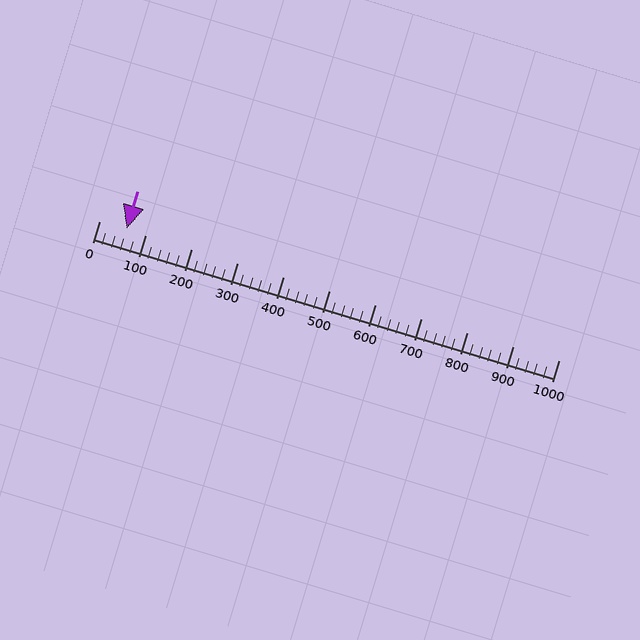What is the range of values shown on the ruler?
The ruler shows values from 0 to 1000.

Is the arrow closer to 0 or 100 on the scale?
The arrow is closer to 100.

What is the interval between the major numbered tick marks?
The major tick marks are spaced 100 units apart.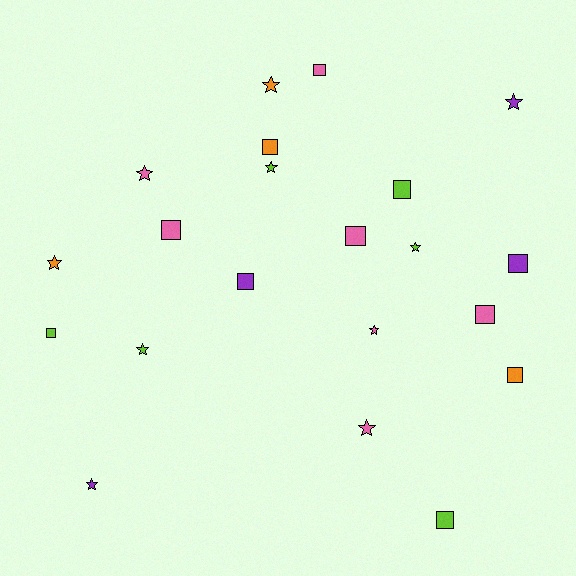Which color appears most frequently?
Pink, with 7 objects.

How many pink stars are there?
There are 3 pink stars.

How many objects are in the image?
There are 21 objects.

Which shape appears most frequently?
Square, with 11 objects.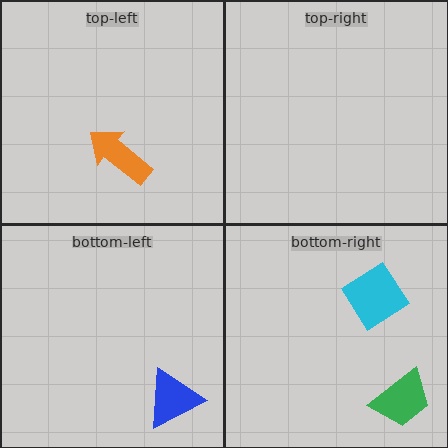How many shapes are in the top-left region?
1.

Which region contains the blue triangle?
The bottom-left region.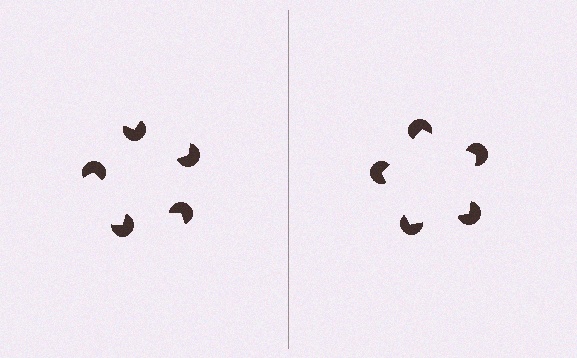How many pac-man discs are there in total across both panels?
10 — 5 on each side.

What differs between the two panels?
The pac-man discs are positioned identically on both sides; only the wedge orientations differ. On the right they align to a pentagon; on the left they are misaligned.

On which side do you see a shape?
An illusory pentagon appears on the right side. On the left side the wedge cuts are rotated, so no coherent shape forms.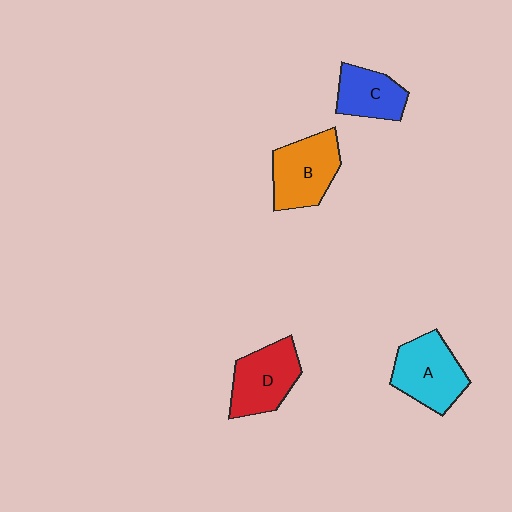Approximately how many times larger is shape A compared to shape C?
Approximately 1.4 times.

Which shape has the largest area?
Shape A (cyan).